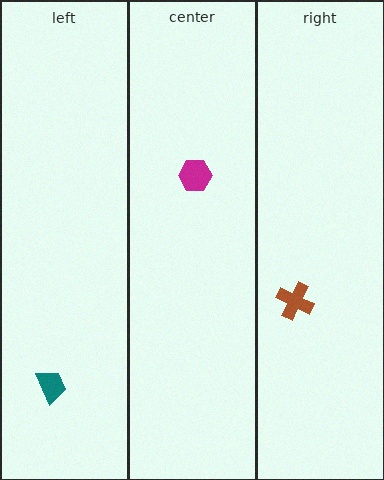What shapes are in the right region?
The brown cross.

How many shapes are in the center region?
1.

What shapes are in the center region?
The magenta hexagon.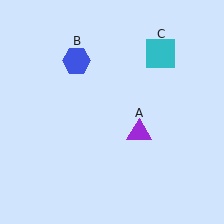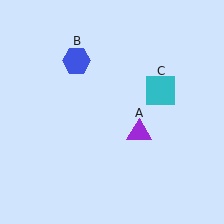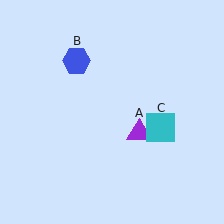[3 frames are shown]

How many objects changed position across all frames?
1 object changed position: cyan square (object C).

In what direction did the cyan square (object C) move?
The cyan square (object C) moved down.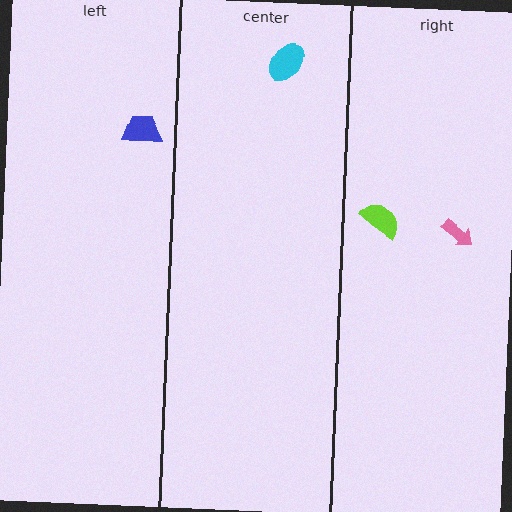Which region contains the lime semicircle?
The right region.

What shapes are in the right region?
The lime semicircle, the pink arrow.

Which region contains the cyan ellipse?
The center region.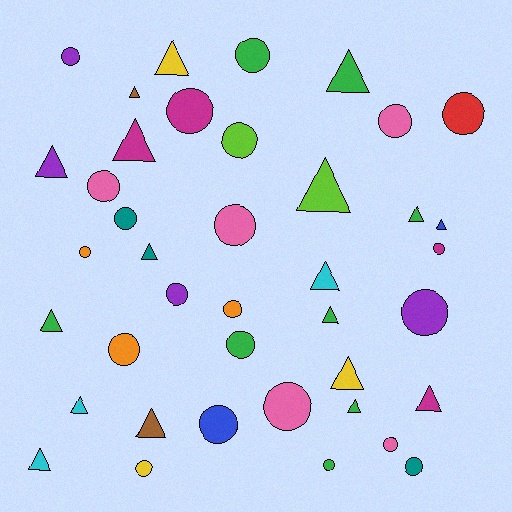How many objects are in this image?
There are 40 objects.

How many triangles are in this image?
There are 18 triangles.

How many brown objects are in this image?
There are 2 brown objects.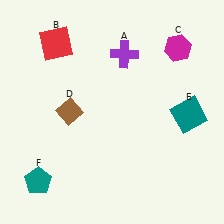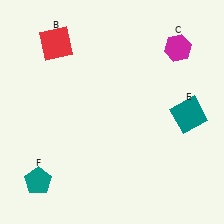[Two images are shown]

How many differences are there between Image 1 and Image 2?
There are 2 differences between the two images.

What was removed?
The brown diamond (D), the purple cross (A) were removed in Image 2.